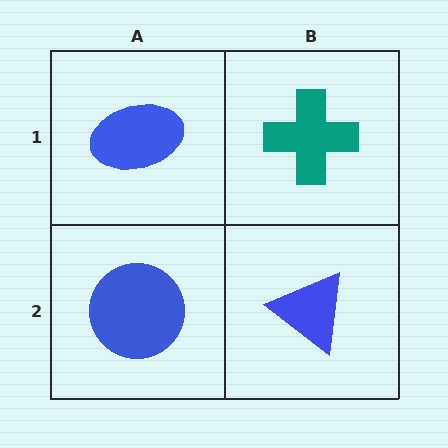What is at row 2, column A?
A blue circle.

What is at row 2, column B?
A blue triangle.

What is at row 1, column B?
A teal cross.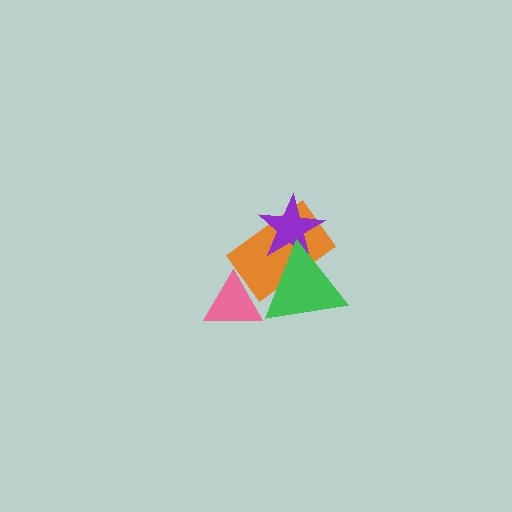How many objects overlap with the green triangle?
3 objects overlap with the green triangle.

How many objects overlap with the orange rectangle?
3 objects overlap with the orange rectangle.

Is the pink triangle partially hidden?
No, no other shape covers it.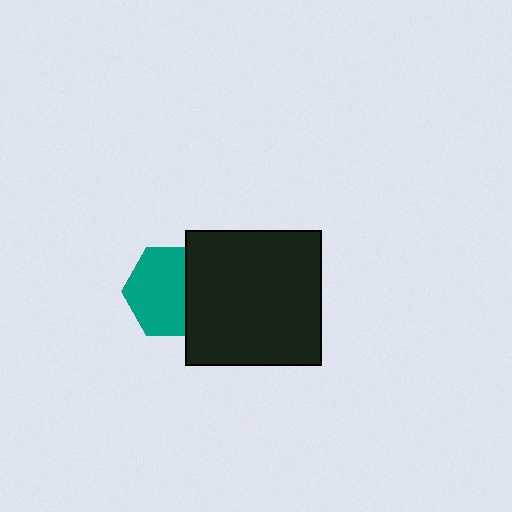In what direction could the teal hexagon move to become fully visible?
The teal hexagon could move left. That would shift it out from behind the black square entirely.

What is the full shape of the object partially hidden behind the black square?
The partially hidden object is a teal hexagon.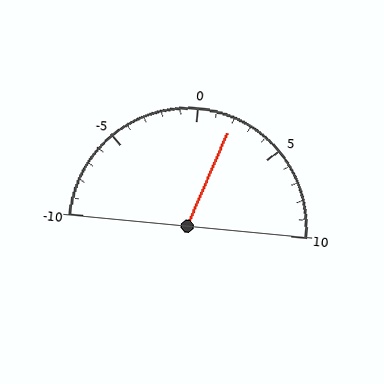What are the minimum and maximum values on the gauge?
The gauge ranges from -10 to 10.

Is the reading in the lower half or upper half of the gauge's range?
The reading is in the upper half of the range (-10 to 10).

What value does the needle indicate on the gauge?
The needle indicates approximately 2.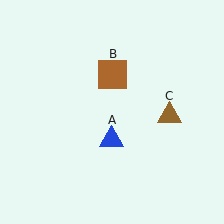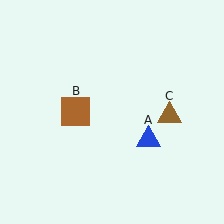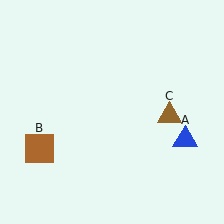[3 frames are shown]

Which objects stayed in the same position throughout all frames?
Brown triangle (object C) remained stationary.